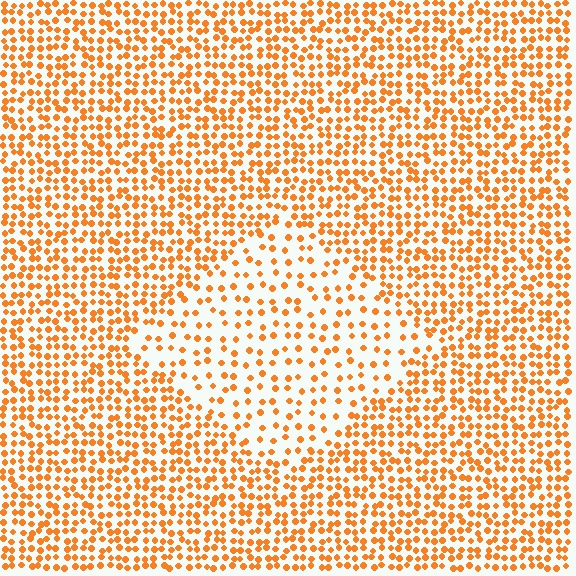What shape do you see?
I see a diamond.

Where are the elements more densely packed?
The elements are more densely packed outside the diamond boundary.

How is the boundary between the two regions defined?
The boundary is defined by a change in element density (approximately 2.1x ratio). All elements are the same color, size, and shape.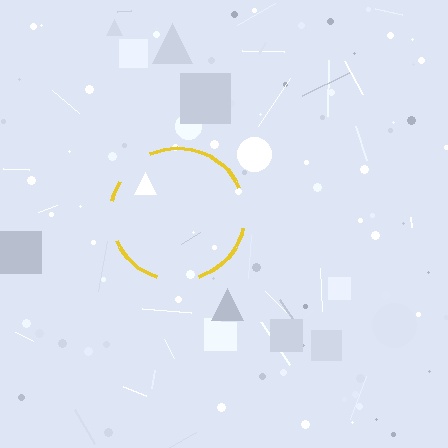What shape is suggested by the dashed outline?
The dashed outline suggests a circle.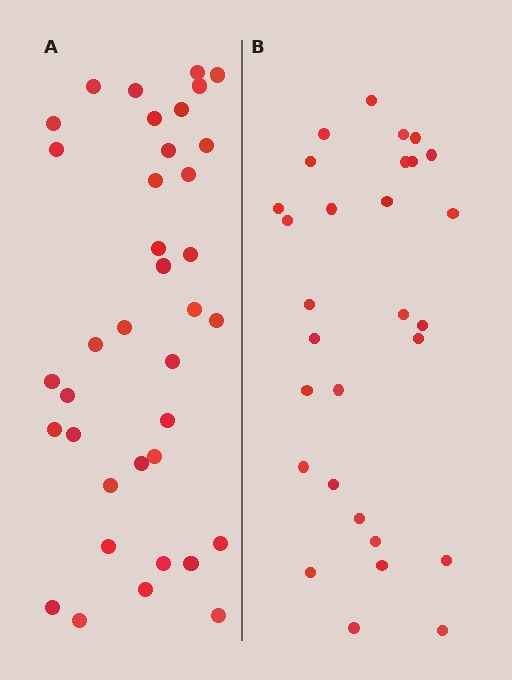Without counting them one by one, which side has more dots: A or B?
Region A (the left region) has more dots.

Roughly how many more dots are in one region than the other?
Region A has roughly 8 or so more dots than region B.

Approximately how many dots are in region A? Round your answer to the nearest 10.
About 40 dots. (The exact count is 37, which rounds to 40.)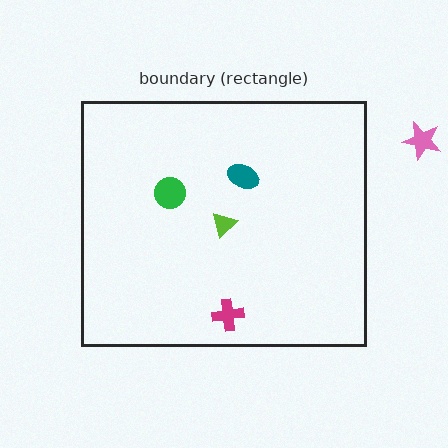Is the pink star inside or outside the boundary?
Outside.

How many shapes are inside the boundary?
4 inside, 1 outside.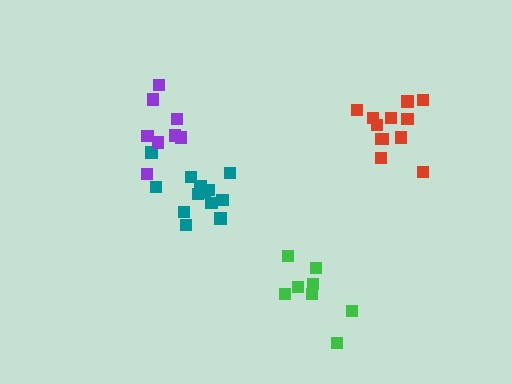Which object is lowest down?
The green cluster is bottommost.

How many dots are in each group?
Group 1: 12 dots, Group 2: 8 dots, Group 3: 13 dots, Group 4: 8 dots (41 total).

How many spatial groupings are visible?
There are 4 spatial groupings.